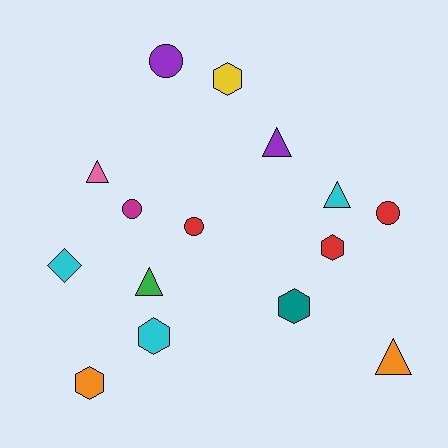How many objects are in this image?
There are 15 objects.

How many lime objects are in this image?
There are no lime objects.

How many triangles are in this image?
There are 5 triangles.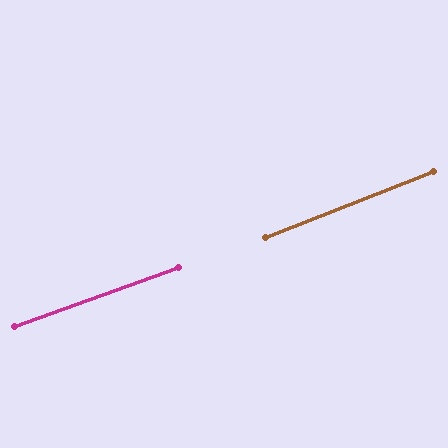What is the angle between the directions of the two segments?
Approximately 2 degrees.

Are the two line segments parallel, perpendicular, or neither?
Parallel — their directions differ by only 1.5°.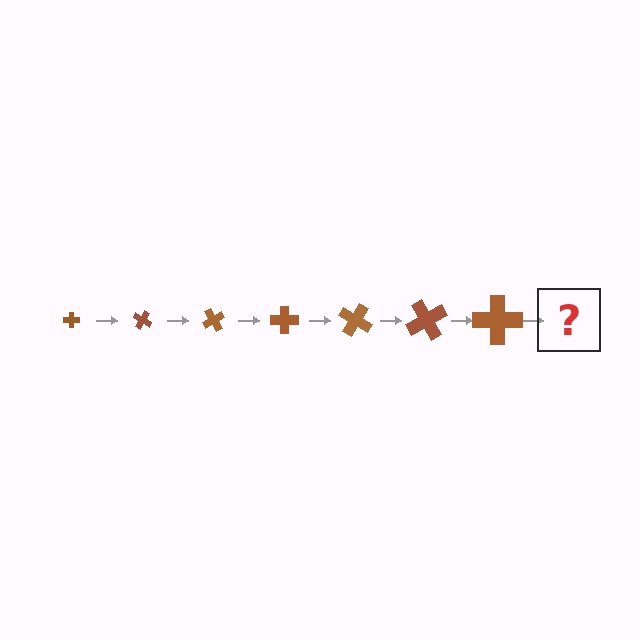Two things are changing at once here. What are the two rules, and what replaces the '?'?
The two rules are that the cross grows larger each step and it rotates 30 degrees each step. The '?' should be a cross, larger than the previous one and rotated 210 degrees from the start.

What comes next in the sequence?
The next element should be a cross, larger than the previous one and rotated 210 degrees from the start.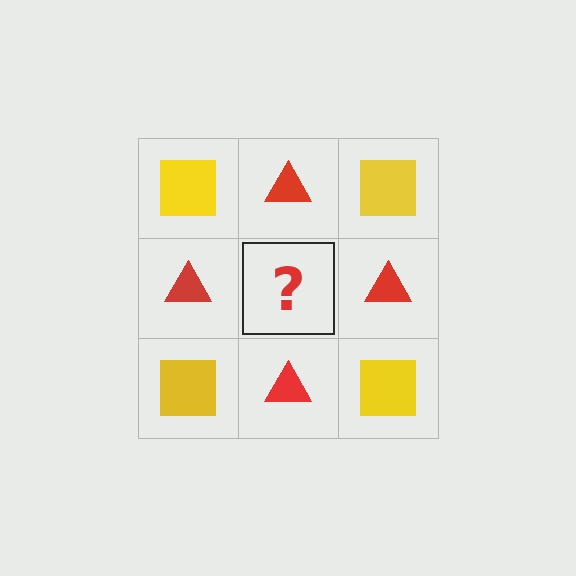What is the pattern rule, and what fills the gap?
The rule is that it alternates yellow square and red triangle in a checkerboard pattern. The gap should be filled with a yellow square.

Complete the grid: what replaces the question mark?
The question mark should be replaced with a yellow square.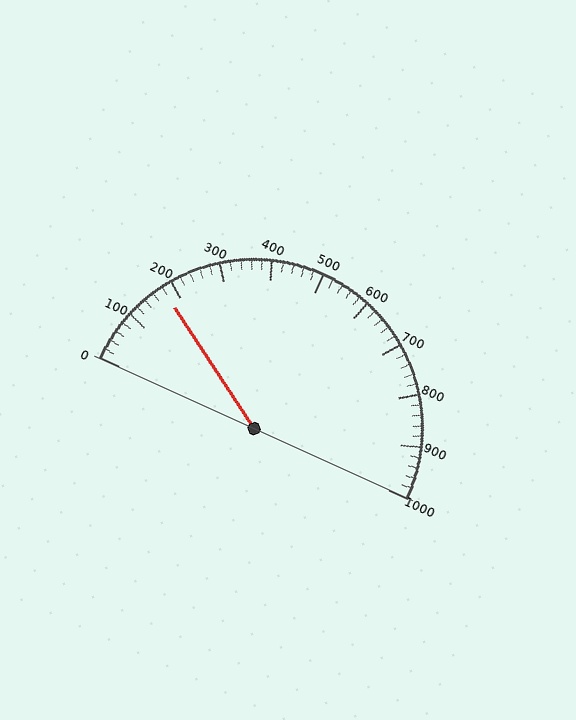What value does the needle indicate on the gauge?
The needle indicates approximately 180.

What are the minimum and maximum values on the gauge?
The gauge ranges from 0 to 1000.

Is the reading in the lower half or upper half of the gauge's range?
The reading is in the lower half of the range (0 to 1000).